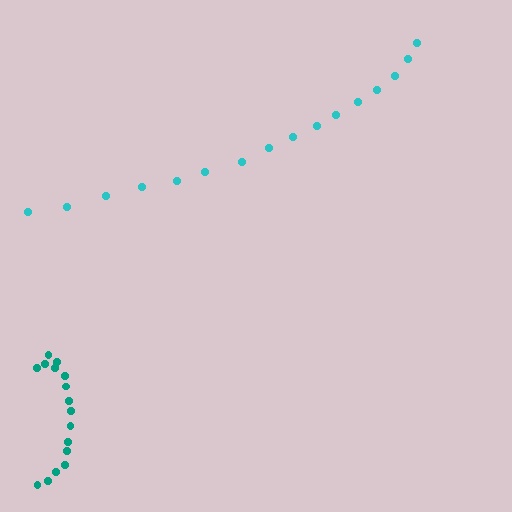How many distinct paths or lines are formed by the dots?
There are 2 distinct paths.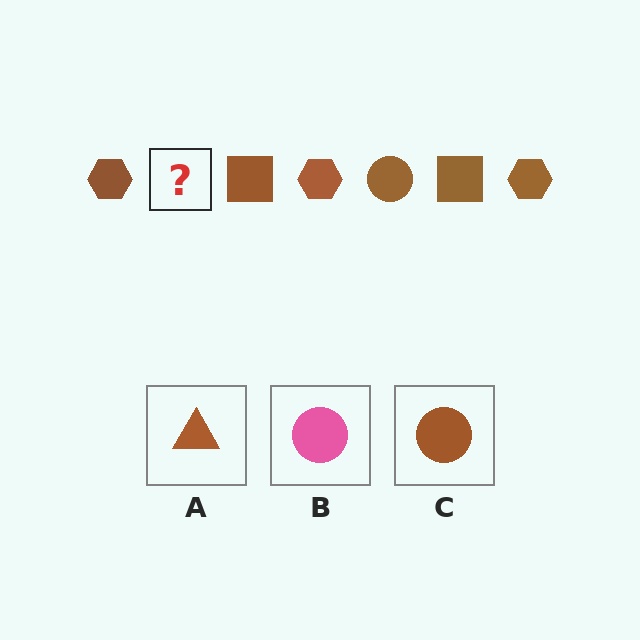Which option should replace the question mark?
Option C.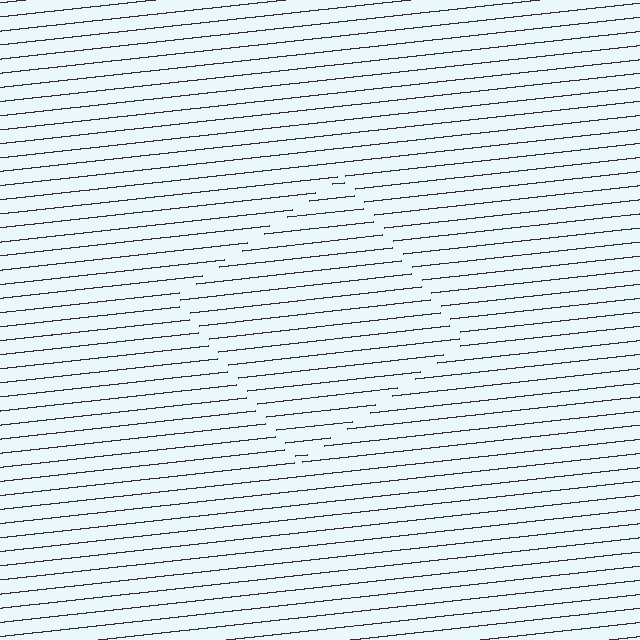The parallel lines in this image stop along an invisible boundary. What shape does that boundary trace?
An illusory square. The interior of the shape contains the same grating, shifted by half a period — the contour is defined by the phase discontinuity where line-ends from the inner and outer gratings abut.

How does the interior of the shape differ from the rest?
The interior of the shape contains the same grating, shifted by half a period — the contour is defined by the phase discontinuity where line-ends from the inner and outer gratings abut.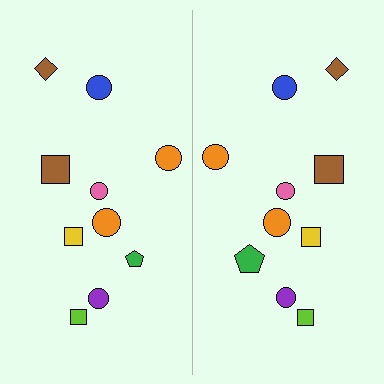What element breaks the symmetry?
The green pentagon on the right side has a different size than its mirror counterpart.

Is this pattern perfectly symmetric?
No, the pattern is not perfectly symmetric. The green pentagon on the right side has a different size than its mirror counterpart.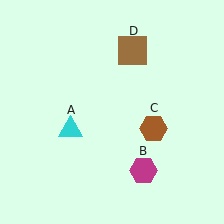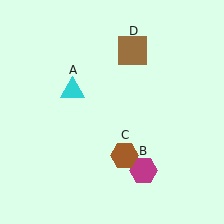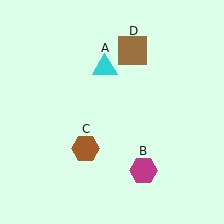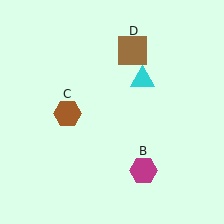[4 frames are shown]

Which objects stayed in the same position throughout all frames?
Magenta hexagon (object B) and brown square (object D) remained stationary.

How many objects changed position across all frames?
2 objects changed position: cyan triangle (object A), brown hexagon (object C).